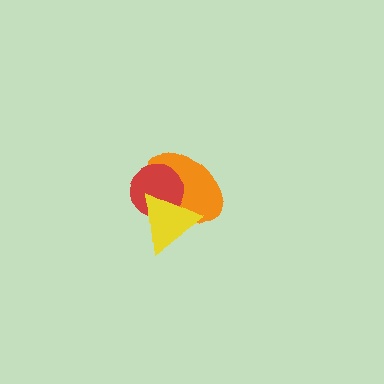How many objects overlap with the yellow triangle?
2 objects overlap with the yellow triangle.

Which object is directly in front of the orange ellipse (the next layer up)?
The red circle is directly in front of the orange ellipse.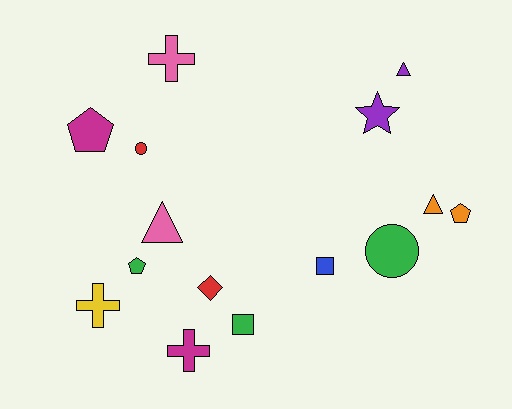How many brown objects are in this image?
There are no brown objects.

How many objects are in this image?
There are 15 objects.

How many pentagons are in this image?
There are 3 pentagons.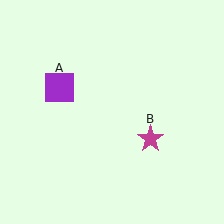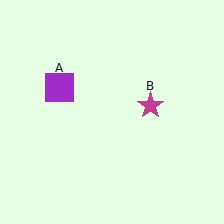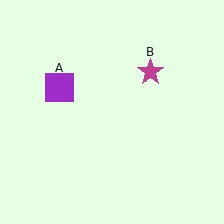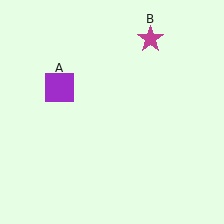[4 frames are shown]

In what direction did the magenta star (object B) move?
The magenta star (object B) moved up.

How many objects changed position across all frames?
1 object changed position: magenta star (object B).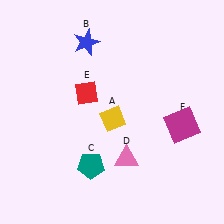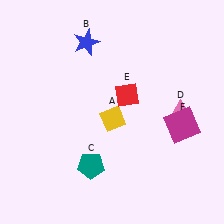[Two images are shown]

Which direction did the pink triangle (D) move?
The pink triangle (D) moved right.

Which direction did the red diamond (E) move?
The red diamond (E) moved right.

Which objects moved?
The objects that moved are: the pink triangle (D), the red diamond (E).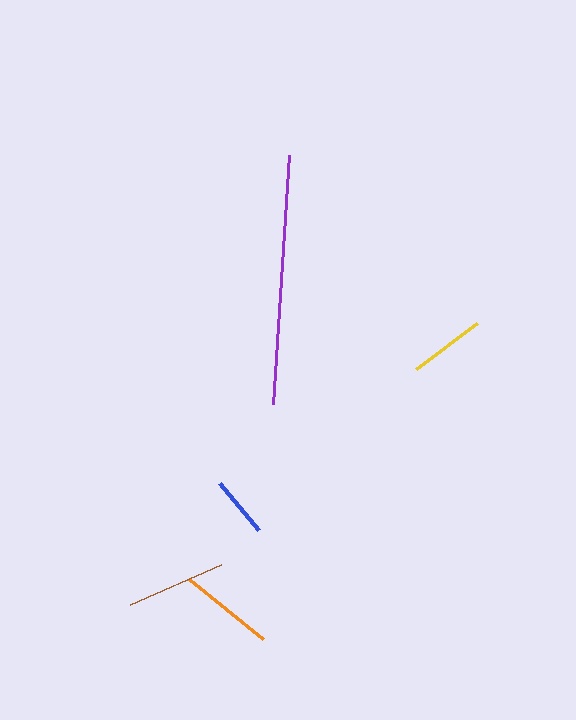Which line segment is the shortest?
The blue line is the shortest at approximately 61 pixels.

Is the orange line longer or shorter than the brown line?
The brown line is longer than the orange line.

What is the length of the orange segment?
The orange segment is approximately 95 pixels long.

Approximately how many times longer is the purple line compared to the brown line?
The purple line is approximately 2.5 times the length of the brown line.